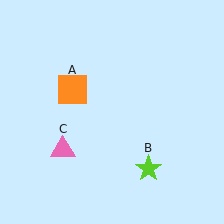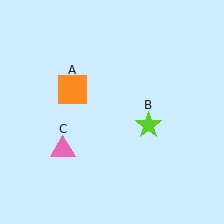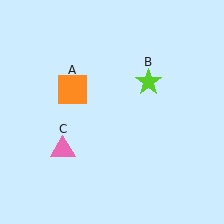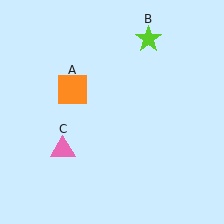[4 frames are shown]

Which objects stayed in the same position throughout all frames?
Orange square (object A) and pink triangle (object C) remained stationary.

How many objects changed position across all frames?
1 object changed position: lime star (object B).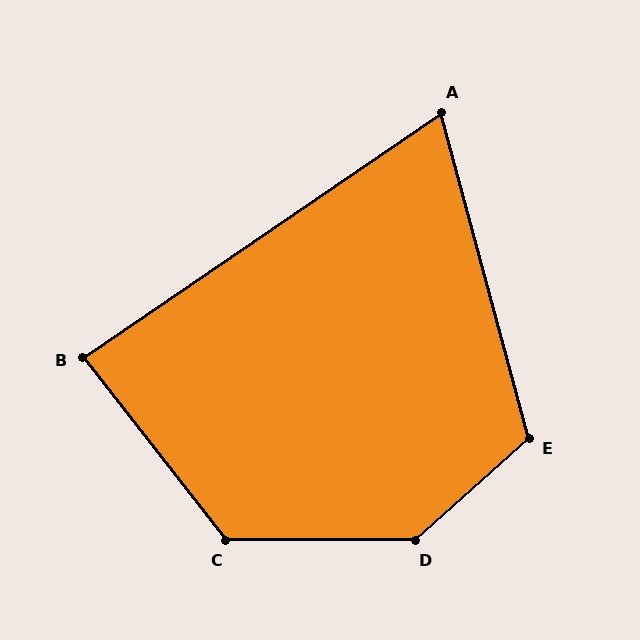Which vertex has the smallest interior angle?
A, at approximately 71 degrees.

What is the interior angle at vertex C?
Approximately 128 degrees (obtuse).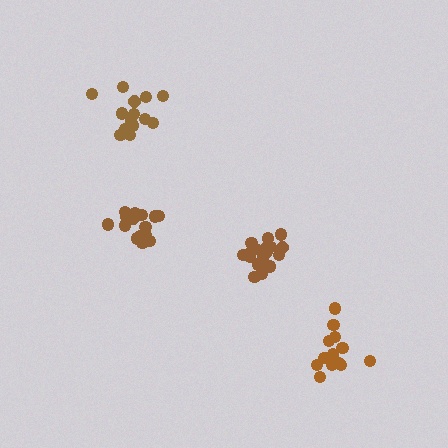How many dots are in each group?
Group 1: 21 dots, Group 2: 17 dots, Group 3: 16 dots, Group 4: 16 dots (70 total).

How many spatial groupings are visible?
There are 4 spatial groupings.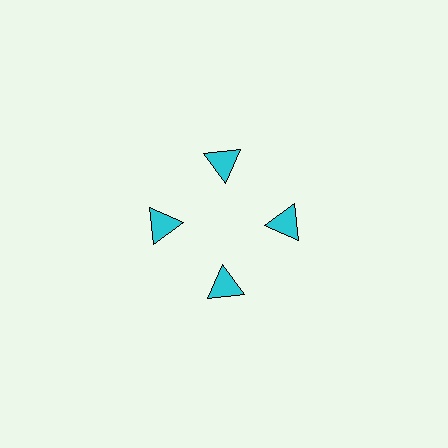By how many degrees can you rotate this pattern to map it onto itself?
The pattern maps onto itself every 90 degrees of rotation.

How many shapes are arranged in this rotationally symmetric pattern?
There are 4 shapes, arranged in 4 groups of 1.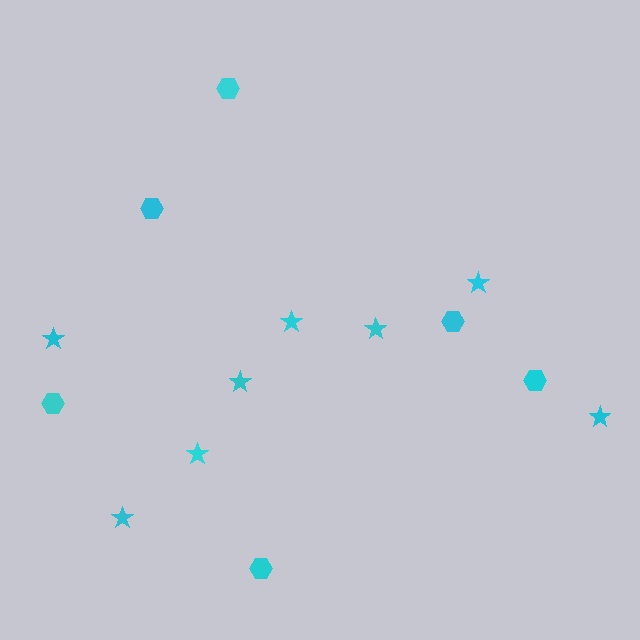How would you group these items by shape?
There are 2 groups: one group of stars (8) and one group of hexagons (6).